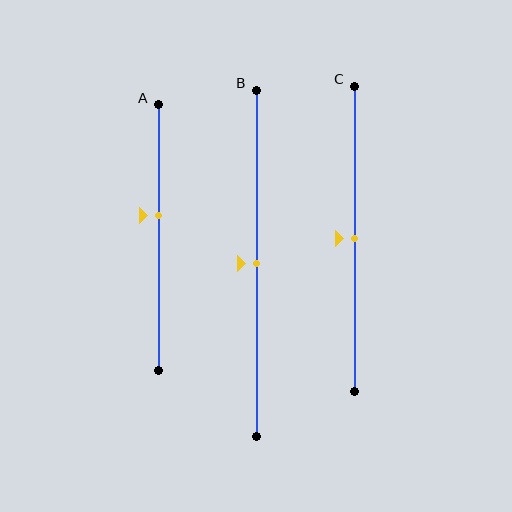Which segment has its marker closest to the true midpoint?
Segment B has its marker closest to the true midpoint.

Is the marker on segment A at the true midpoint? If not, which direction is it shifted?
No, the marker on segment A is shifted upward by about 8% of the segment length.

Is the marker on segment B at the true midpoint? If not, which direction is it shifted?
Yes, the marker on segment B is at the true midpoint.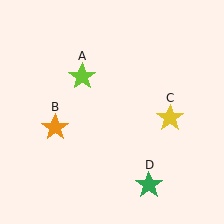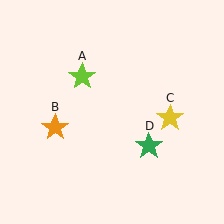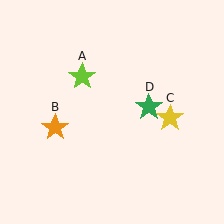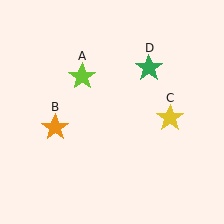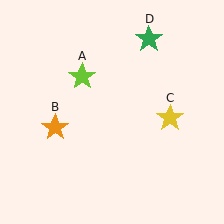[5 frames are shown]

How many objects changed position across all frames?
1 object changed position: green star (object D).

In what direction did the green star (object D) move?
The green star (object D) moved up.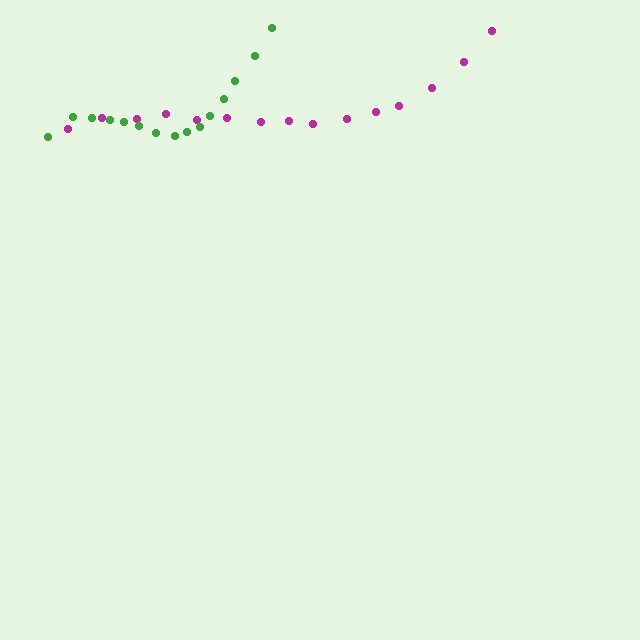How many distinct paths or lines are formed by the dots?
There are 2 distinct paths.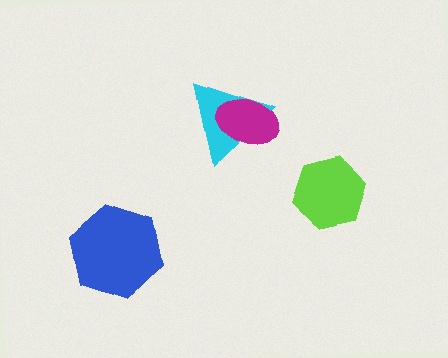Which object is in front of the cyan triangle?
The magenta ellipse is in front of the cyan triangle.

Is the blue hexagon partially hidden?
No, no other shape covers it.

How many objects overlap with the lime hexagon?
0 objects overlap with the lime hexagon.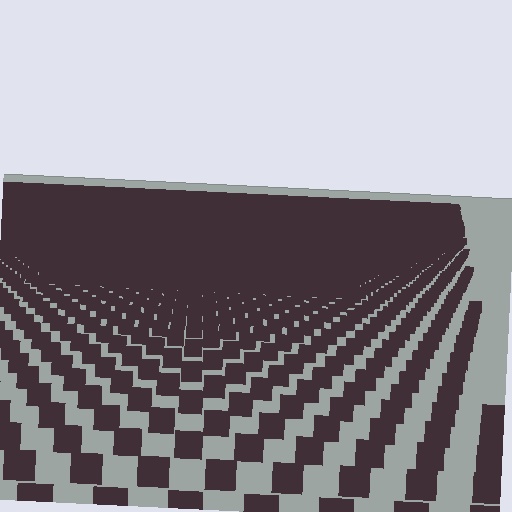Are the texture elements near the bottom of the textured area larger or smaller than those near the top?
Larger. Near the bottom, elements are closer to the viewer and appear at a bigger on-screen size.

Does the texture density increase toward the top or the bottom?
Density increases toward the top.